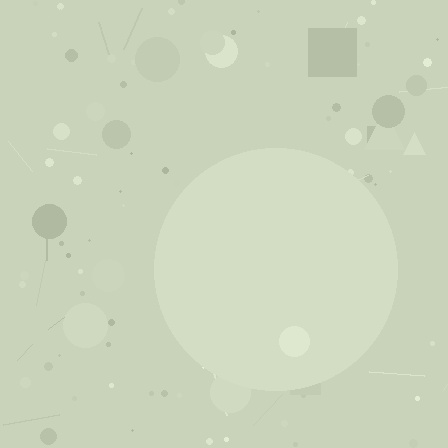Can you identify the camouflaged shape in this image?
The camouflaged shape is a circle.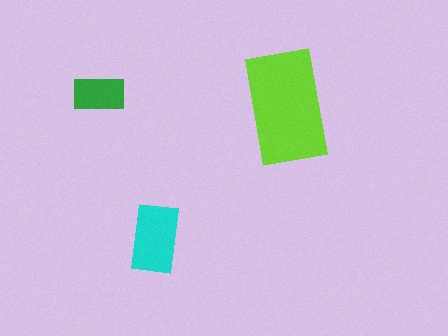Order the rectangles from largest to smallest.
the lime one, the cyan one, the green one.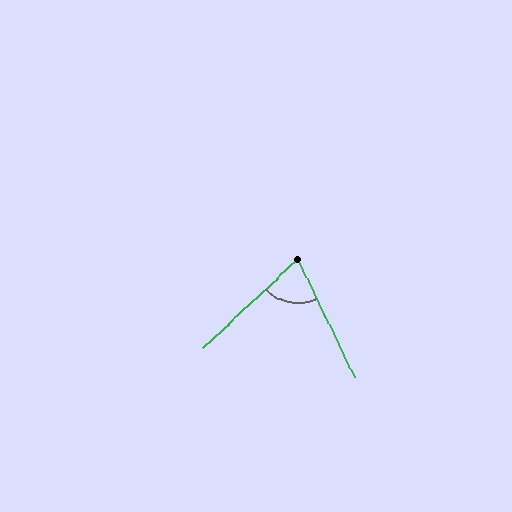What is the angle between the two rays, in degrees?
Approximately 73 degrees.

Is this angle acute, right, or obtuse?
It is acute.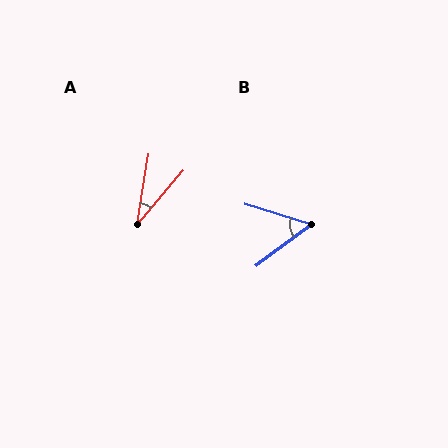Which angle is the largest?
B, at approximately 54 degrees.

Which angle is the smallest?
A, at approximately 31 degrees.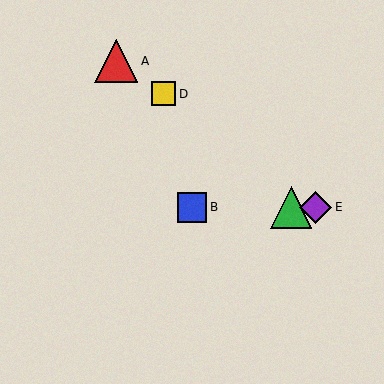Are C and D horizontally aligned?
No, C is at y≈207 and D is at y≈94.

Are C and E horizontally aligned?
Yes, both are at y≈207.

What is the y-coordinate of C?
Object C is at y≈207.